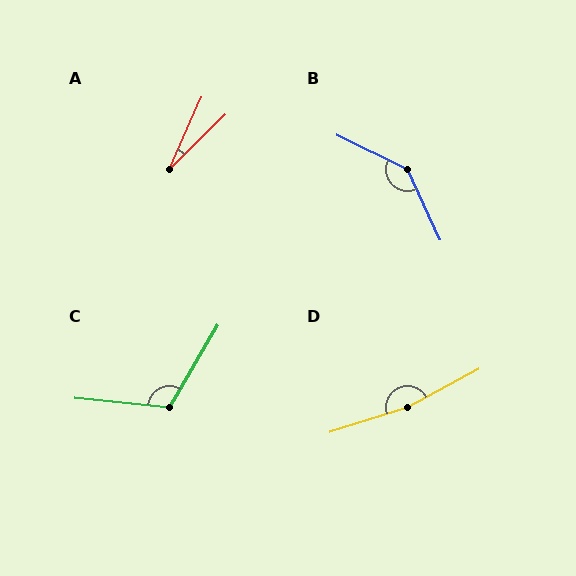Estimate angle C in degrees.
Approximately 115 degrees.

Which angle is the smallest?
A, at approximately 21 degrees.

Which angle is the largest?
D, at approximately 169 degrees.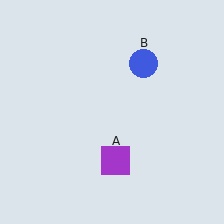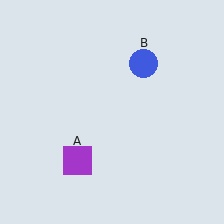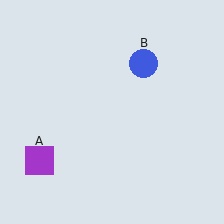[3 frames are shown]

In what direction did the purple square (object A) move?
The purple square (object A) moved left.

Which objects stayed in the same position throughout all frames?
Blue circle (object B) remained stationary.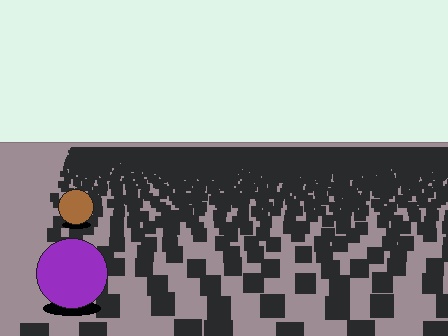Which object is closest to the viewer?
The purple circle is closest. The texture marks near it are larger and more spread out.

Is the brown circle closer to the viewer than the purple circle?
No. The purple circle is closer — you can tell from the texture gradient: the ground texture is coarser near it.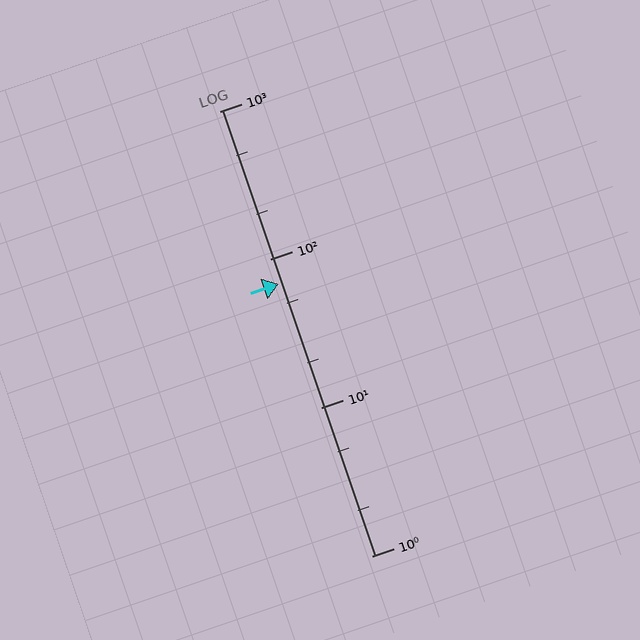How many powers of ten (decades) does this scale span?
The scale spans 3 decades, from 1 to 1000.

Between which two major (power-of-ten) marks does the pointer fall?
The pointer is between 10 and 100.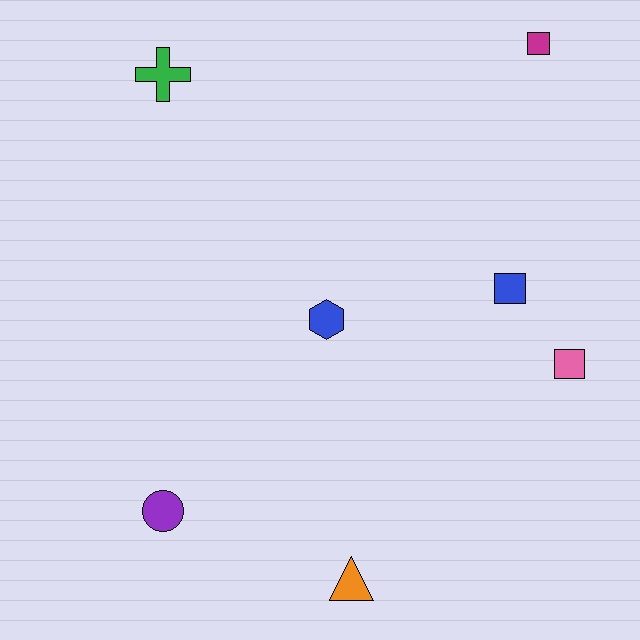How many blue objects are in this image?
There are 2 blue objects.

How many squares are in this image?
There are 3 squares.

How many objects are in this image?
There are 7 objects.